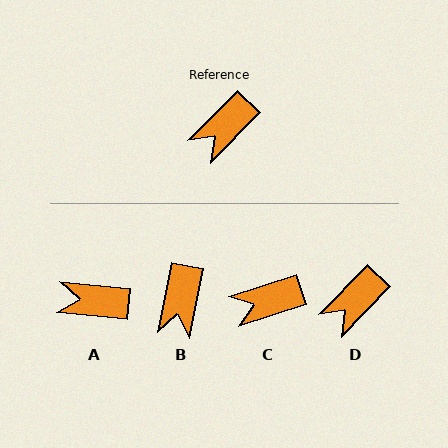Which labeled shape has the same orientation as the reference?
D.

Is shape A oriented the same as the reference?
No, it is off by about 51 degrees.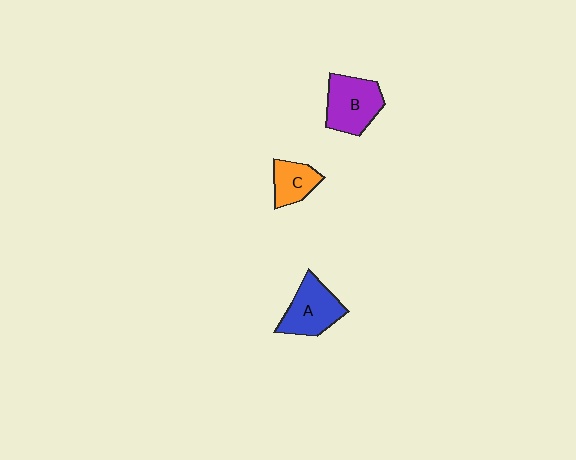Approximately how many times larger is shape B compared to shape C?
Approximately 1.6 times.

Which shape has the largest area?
Shape B (purple).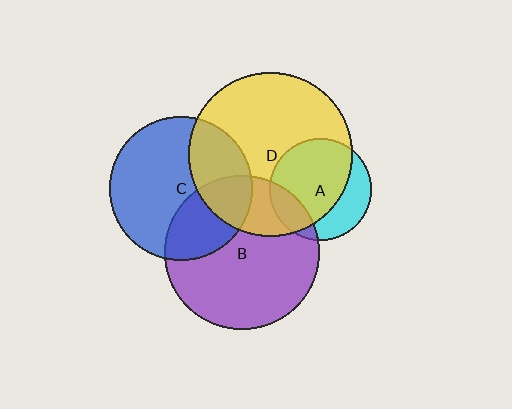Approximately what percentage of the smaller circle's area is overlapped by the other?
Approximately 30%.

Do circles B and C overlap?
Yes.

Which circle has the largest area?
Circle D (yellow).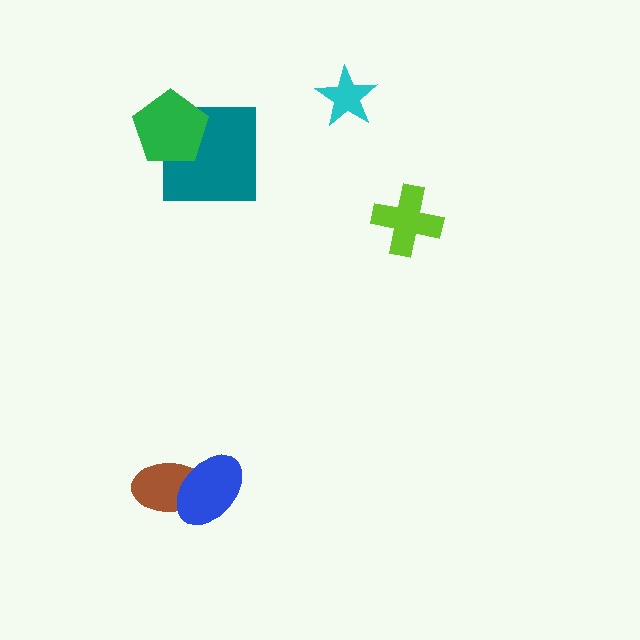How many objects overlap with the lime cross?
0 objects overlap with the lime cross.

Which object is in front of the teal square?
The green pentagon is in front of the teal square.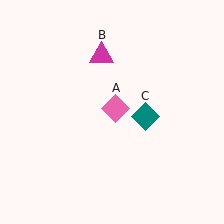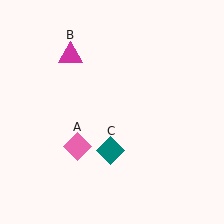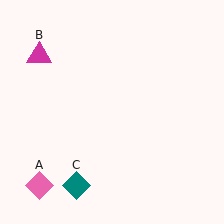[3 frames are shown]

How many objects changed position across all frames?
3 objects changed position: pink diamond (object A), magenta triangle (object B), teal diamond (object C).